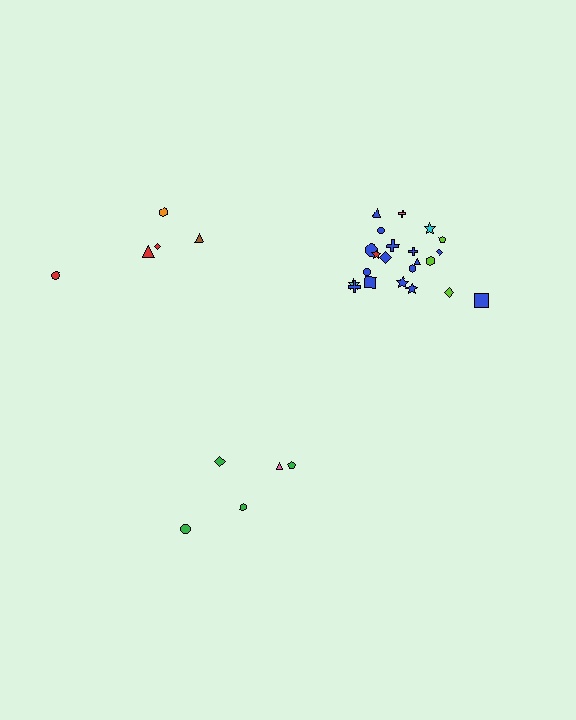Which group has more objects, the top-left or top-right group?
The top-right group.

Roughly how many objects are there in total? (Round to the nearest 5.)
Roughly 30 objects in total.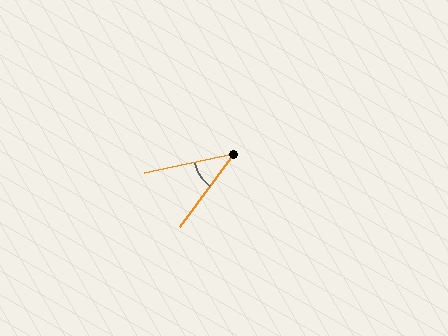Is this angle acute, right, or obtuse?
It is acute.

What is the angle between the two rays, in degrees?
Approximately 41 degrees.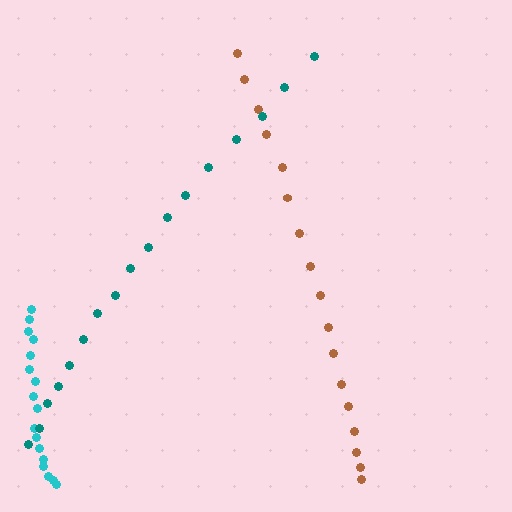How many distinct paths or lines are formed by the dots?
There are 3 distinct paths.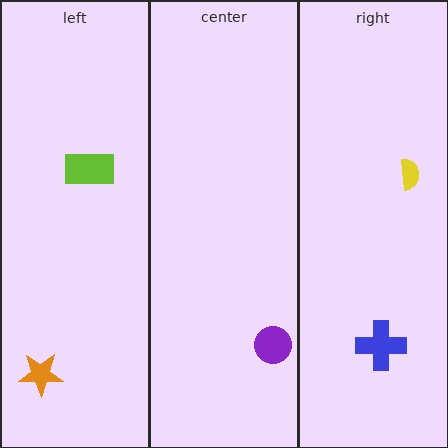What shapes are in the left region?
The orange star, the lime rectangle.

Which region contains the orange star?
The left region.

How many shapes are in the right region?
2.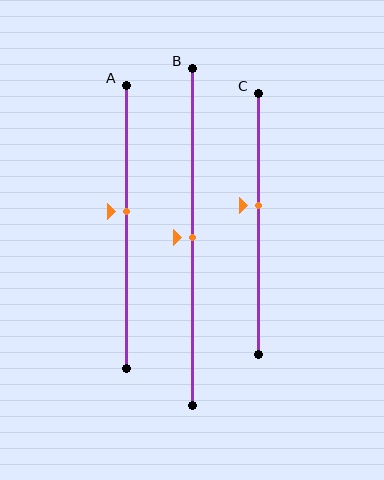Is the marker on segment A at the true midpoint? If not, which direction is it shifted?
No, the marker on segment A is shifted upward by about 6% of the segment length.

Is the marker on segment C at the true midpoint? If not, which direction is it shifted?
No, the marker on segment C is shifted upward by about 7% of the segment length.